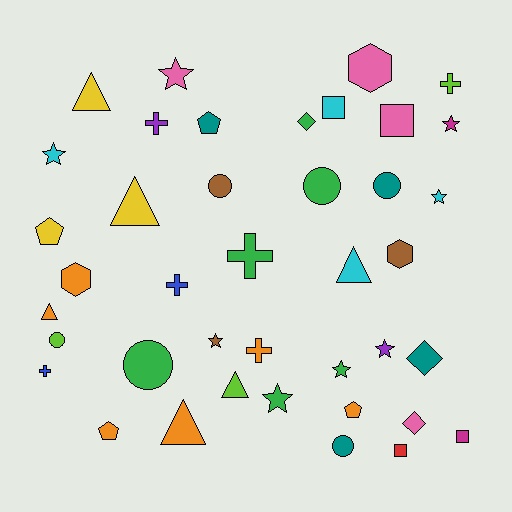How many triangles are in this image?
There are 6 triangles.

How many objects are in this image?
There are 40 objects.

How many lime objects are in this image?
There are 3 lime objects.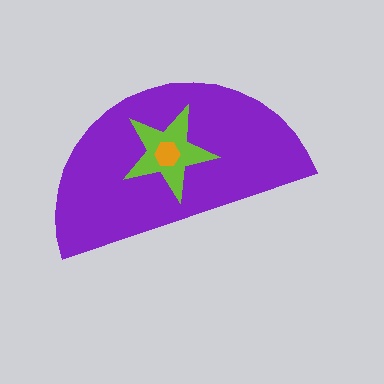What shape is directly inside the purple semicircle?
The lime star.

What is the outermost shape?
The purple semicircle.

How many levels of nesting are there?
3.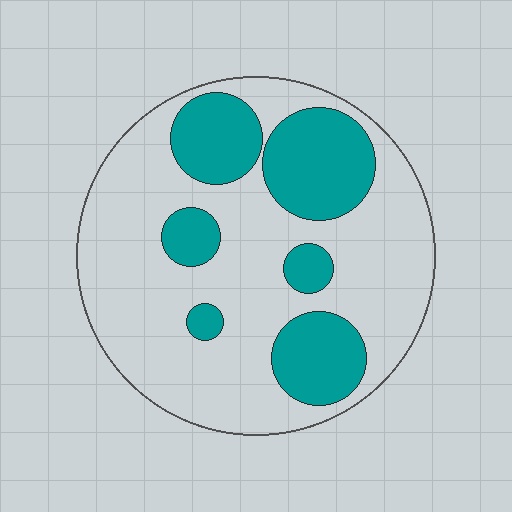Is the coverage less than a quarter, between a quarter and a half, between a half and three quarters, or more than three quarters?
Between a quarter and a half.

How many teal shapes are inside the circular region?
6.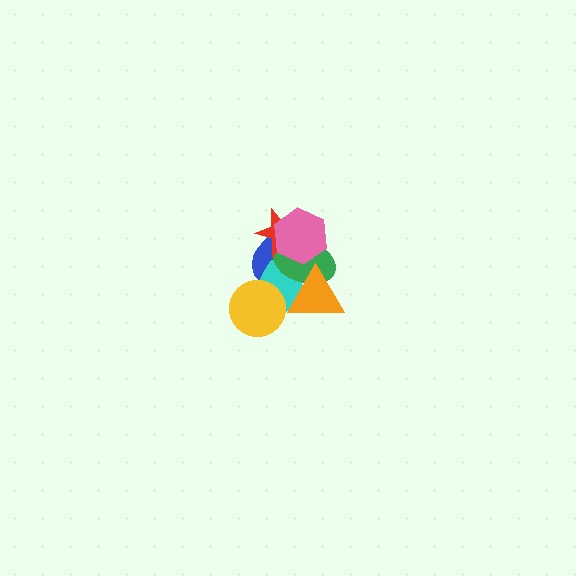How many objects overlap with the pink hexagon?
4 objects overlap with the pink hexagon.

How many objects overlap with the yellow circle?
1 object overlaps with the yellow circle.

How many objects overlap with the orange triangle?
3 objects overlap with the orange triangle.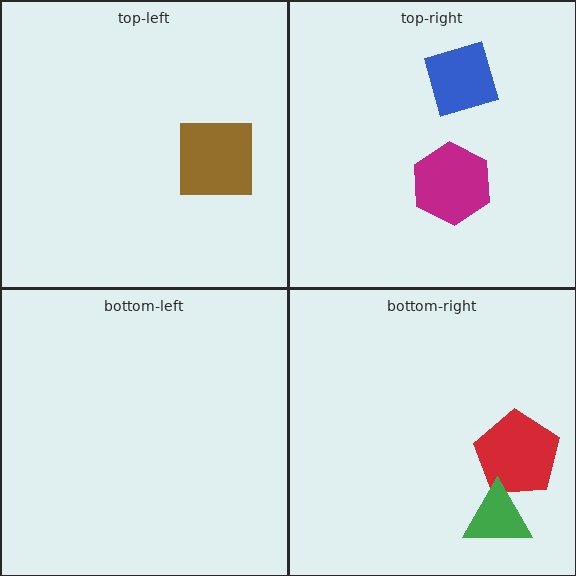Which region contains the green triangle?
The bottom-right region.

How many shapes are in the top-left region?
1.